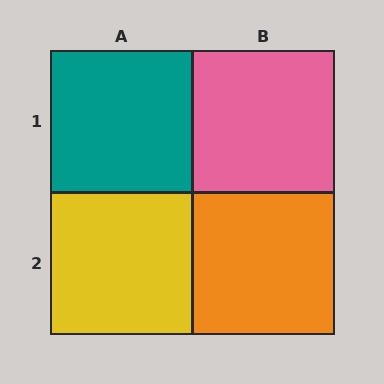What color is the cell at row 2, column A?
Yellow.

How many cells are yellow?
1 cell is yellow.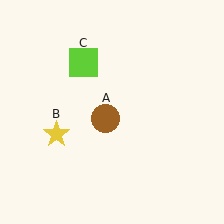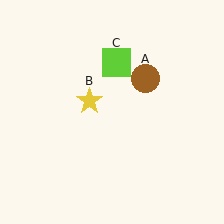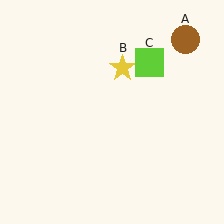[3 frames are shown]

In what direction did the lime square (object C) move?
The lime square (object C) moved right.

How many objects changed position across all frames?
3 objects changed position: brown circle (object A), yellow star (object B), lime square (object C).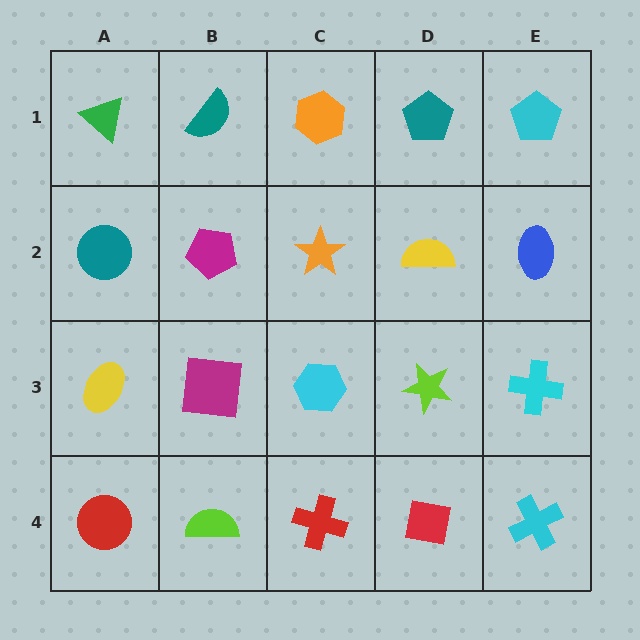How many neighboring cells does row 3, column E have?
3.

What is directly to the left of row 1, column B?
A green triangle.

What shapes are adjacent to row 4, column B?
A magenta square (row 3, column B), a red circle (row 4, column A), a red cross (row 4, column C).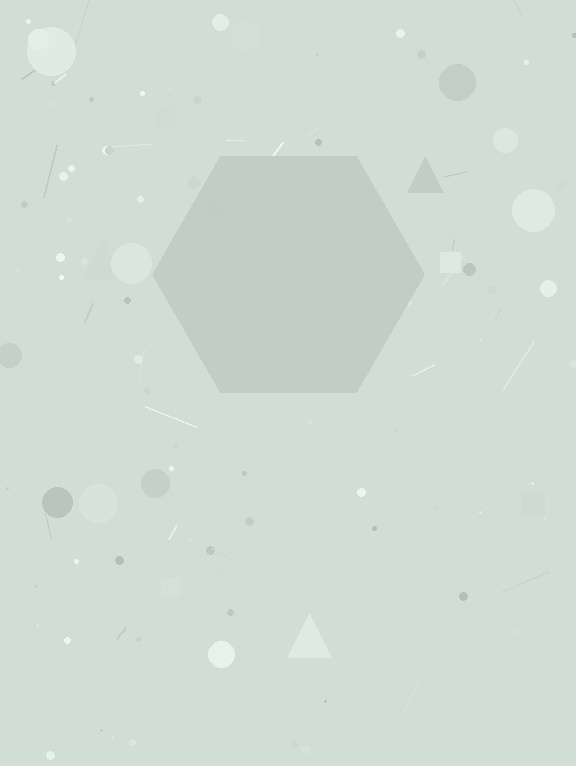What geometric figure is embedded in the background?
A hexagon is embedded in the background.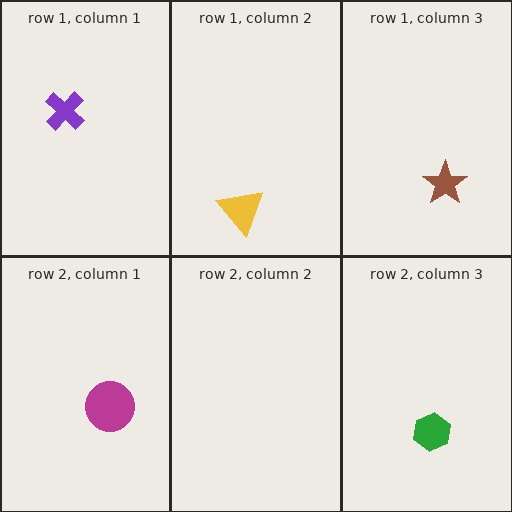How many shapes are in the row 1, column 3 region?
1.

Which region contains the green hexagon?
The row 2, column 3 region.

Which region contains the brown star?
The row 1, column 3 region.